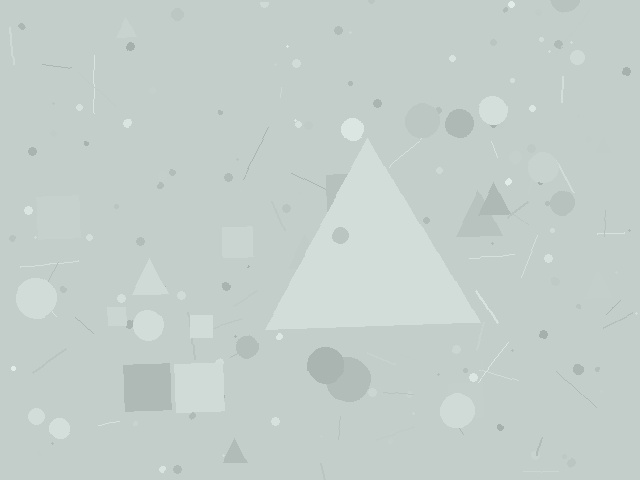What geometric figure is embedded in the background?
A triangle is embedded in the background.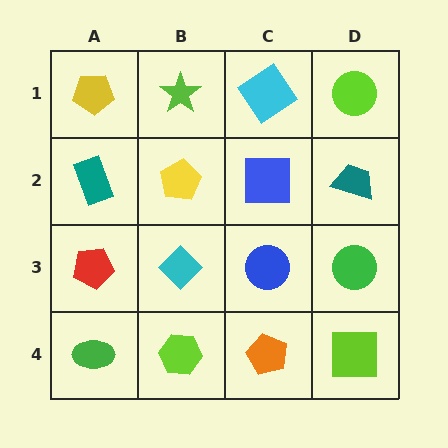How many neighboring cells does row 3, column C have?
4.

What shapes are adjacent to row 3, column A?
A teal rectangle (row 2, column A), a green ellipse (row 4, column A), a cyan diamond (row 3, column B).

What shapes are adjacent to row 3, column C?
A blue square (row 2, column C), an orange pentagon (row 4, column C), a cyan diamond (row 3, column B), a green circle (row 3, column D).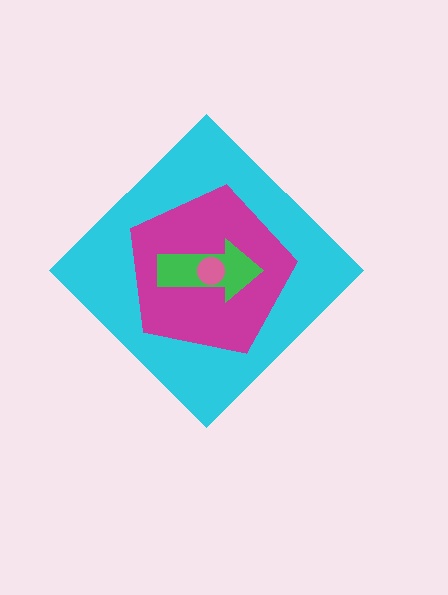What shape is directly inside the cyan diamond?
The magenta pentagon.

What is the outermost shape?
The cyan diamond.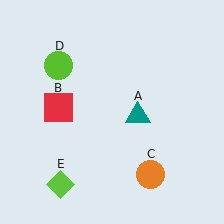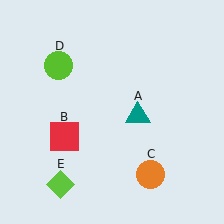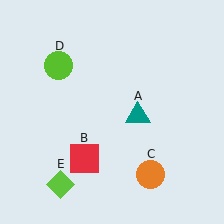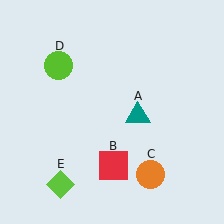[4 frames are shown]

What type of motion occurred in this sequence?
The red square (object B) rotated counterclockwise around the center of the scene.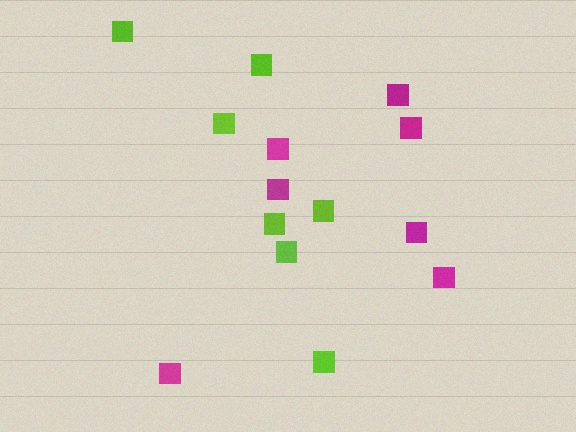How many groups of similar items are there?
There are 2 groups: one group of magenta squares (7) and one group of lime squares (7).